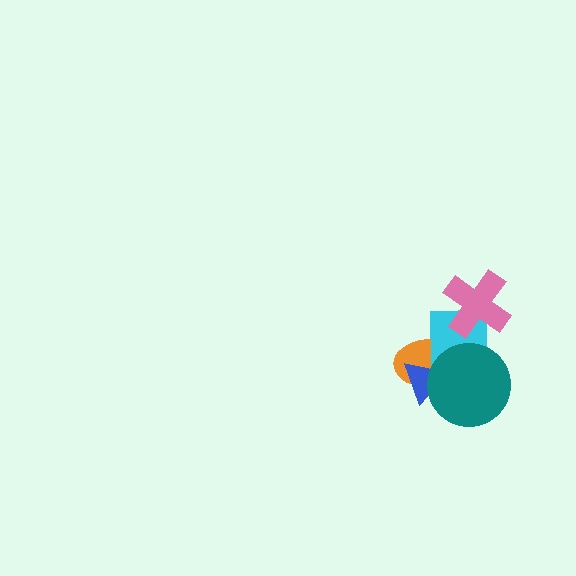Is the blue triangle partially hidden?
Yes, it is partially covered by another shape.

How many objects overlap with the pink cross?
1 object overlaps with the pink cross.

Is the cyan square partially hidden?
Yes, it is partially covered by another shape.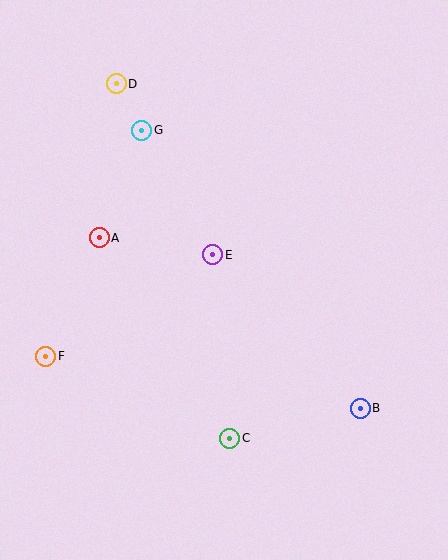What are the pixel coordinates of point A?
Point A is at (99, 238).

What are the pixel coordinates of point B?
Point B is at (360, 408).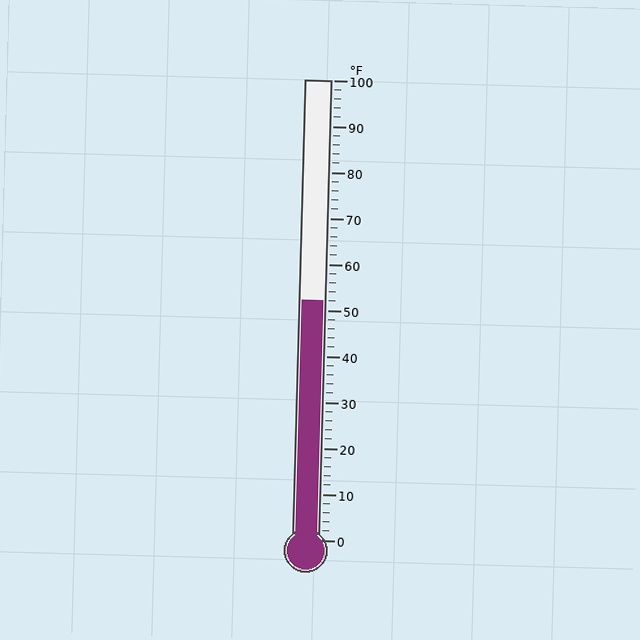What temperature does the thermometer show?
The thermometer shows approximately 52°F.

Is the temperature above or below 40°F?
The temperature is above 40°F.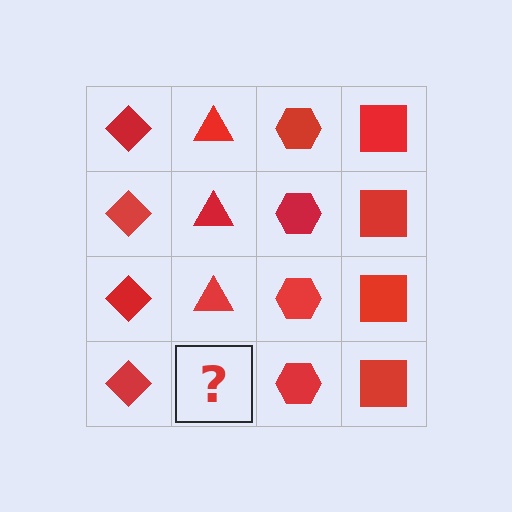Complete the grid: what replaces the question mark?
The question mark should be replaced with a red triangle.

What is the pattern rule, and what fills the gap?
The rule is that each column has a consistent shape. The gap should be filled with a red triangle.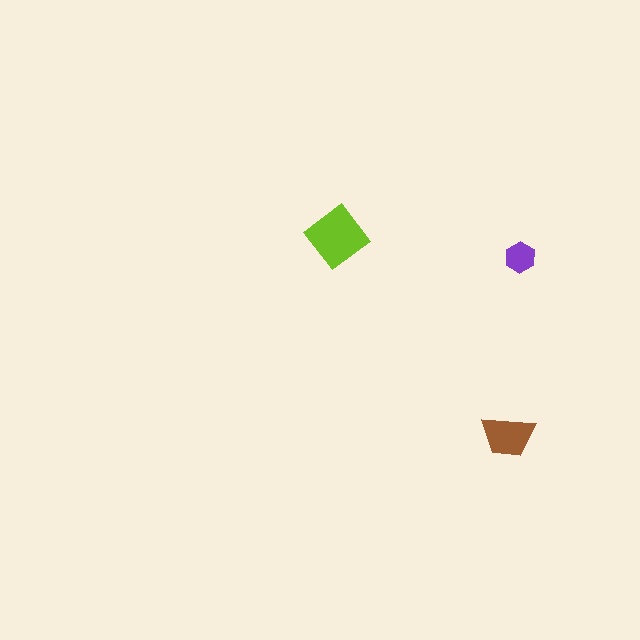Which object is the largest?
The lime diamond.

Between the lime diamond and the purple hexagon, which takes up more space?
The lime diamond.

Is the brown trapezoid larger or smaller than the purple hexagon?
Larger.